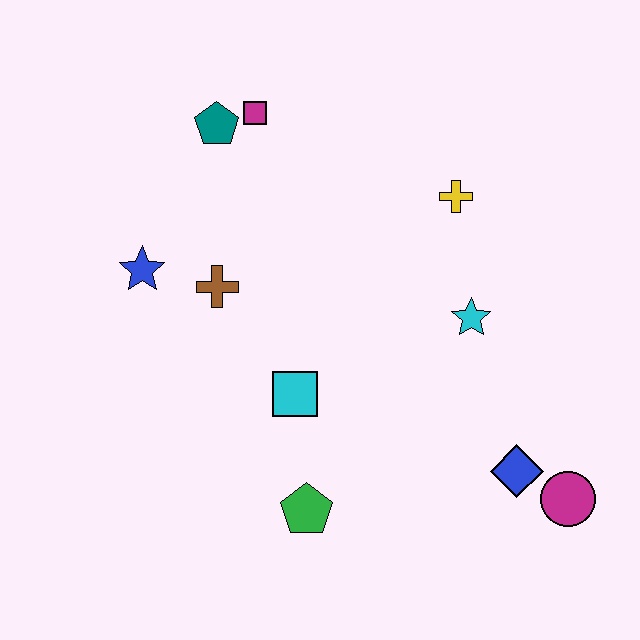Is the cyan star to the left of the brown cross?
No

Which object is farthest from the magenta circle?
The teal pentagon is farthest from the magenta circle.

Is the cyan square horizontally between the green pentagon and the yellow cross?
No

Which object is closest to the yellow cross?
The cyan star is closest to the yellow cross.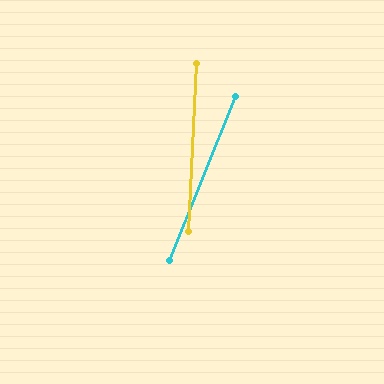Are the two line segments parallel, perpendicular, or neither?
Neither parallel nor perpendicular — they differ by about 19°.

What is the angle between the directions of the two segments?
Approximately 19 degrees.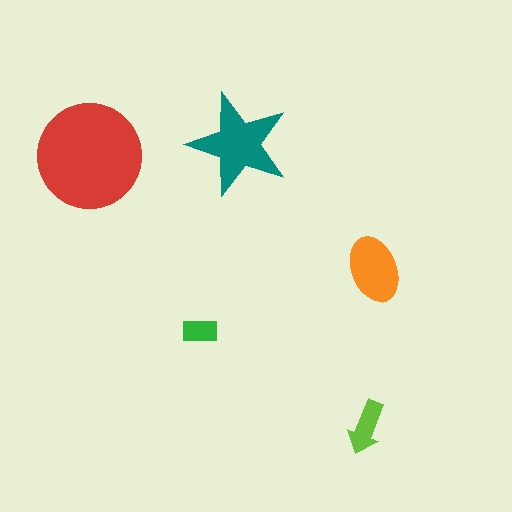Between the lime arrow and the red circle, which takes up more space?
The red circle.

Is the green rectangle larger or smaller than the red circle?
Smaller.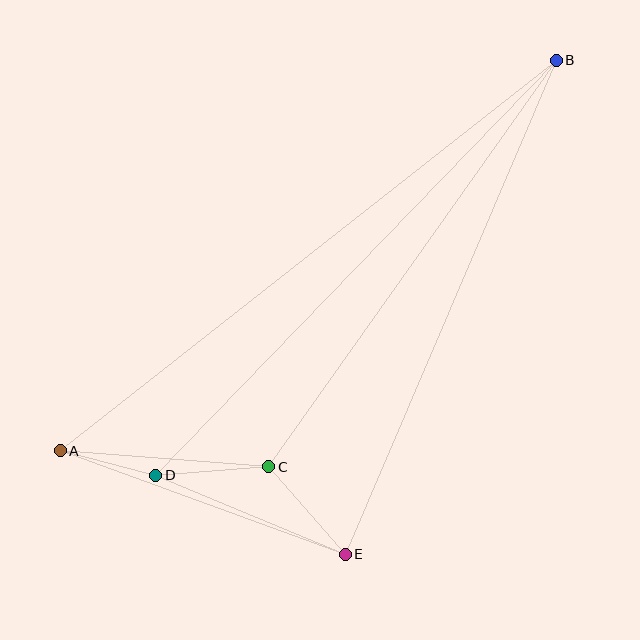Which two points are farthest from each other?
Points A and B are farthest from each other.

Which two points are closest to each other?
Points A and D are closest to each other.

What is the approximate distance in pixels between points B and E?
The distance between B and E is approximately 537 pixels.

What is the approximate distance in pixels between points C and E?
The distance between C and E is approximately 116 pixels.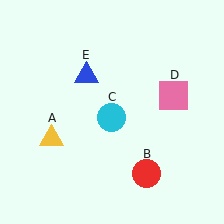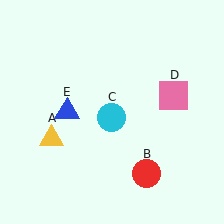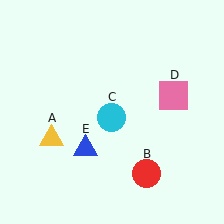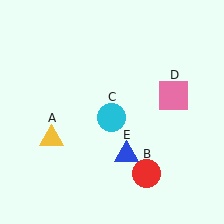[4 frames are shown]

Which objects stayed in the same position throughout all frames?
Yellow triangle (object A) and red circle (object B) and cyan circle (object C) and pink square (object D) remained stationary.